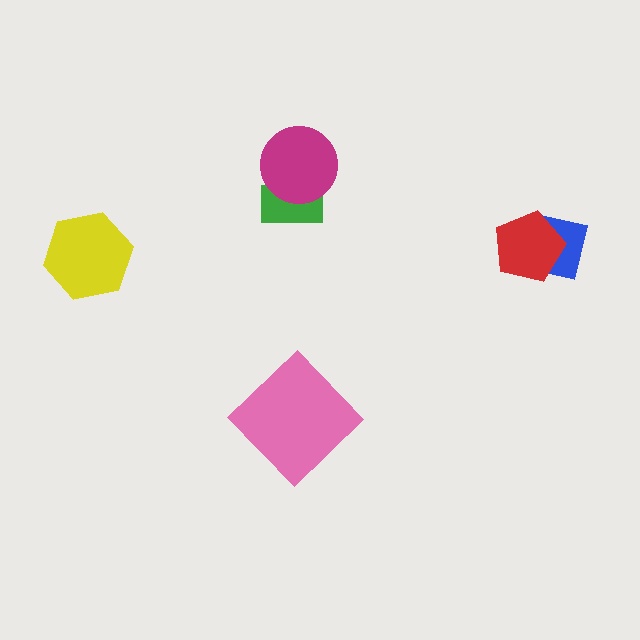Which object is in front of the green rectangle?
The magenta circle is in front of the green rectangle.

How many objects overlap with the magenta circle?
1 object overlaps with the magenta circle.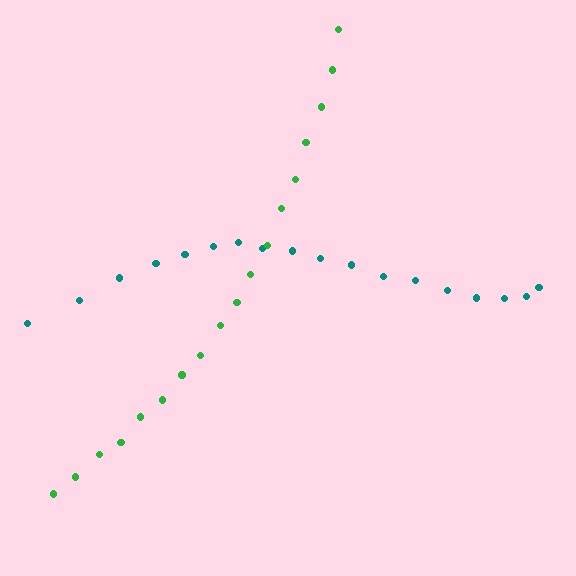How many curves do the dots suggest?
There are 2 distinct paths.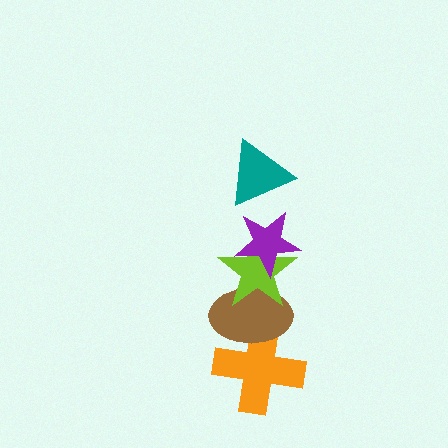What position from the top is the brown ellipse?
The brown ellipse is 4th from the top.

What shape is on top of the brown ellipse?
The lime star is on top of the brown ellipse.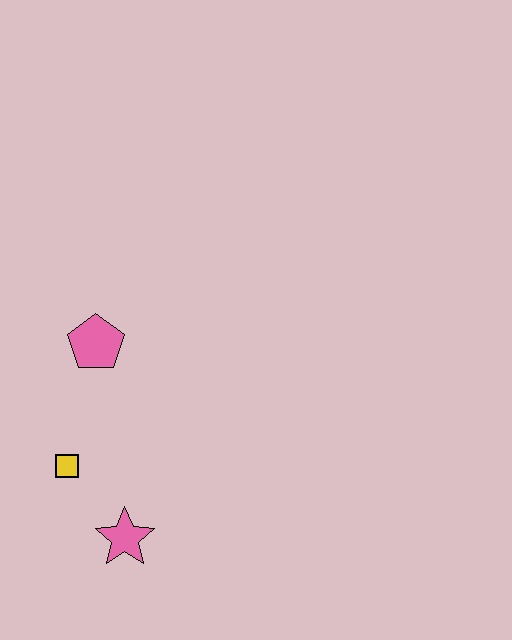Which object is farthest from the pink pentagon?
The pink star is farthest from the pink pentagon.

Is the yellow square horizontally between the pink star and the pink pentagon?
No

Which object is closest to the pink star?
The yellow square is closest to the pink star.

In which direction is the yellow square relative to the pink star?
The yellow square is above the pink star.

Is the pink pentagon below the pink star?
No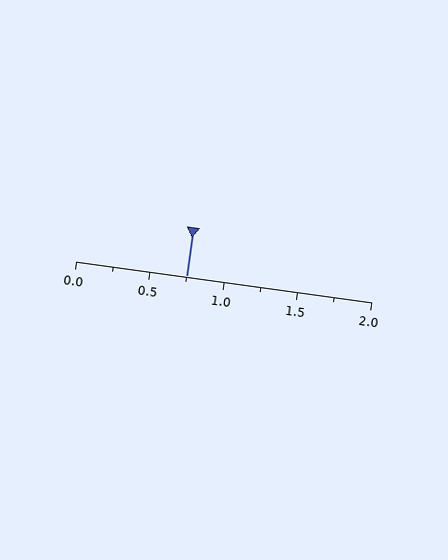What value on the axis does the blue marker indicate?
The marker indicates approximately 0.75.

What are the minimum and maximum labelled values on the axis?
The axis runs from 0.0 to 2.0.